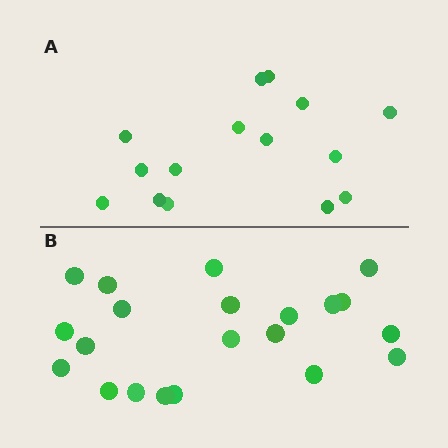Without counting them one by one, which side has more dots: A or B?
Region B (the bottom region) has more dots.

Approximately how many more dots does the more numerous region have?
Region B has about 6 more dots than region A.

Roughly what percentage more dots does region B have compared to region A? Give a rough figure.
About 40% more.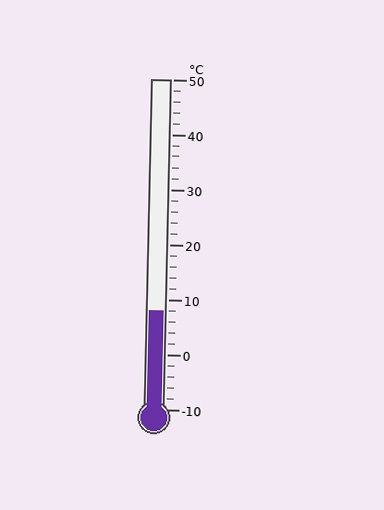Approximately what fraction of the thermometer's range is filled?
The thermometer is filled to approximately 30% of its range.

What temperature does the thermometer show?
The thermometer shows approximately 8°C.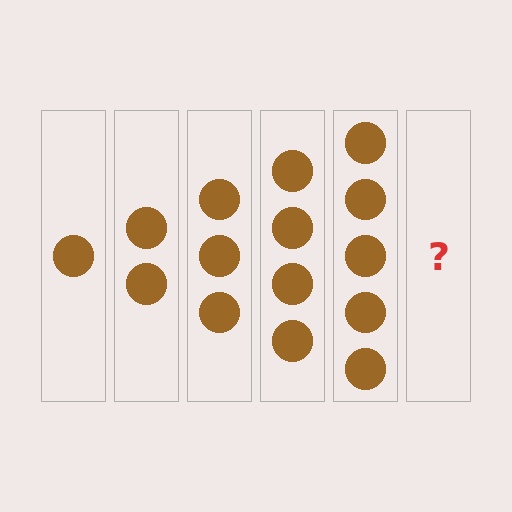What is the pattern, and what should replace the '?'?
The pattern is that each step adds one more circle. The '?' should be 6 circles.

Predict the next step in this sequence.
The next step is 6 circles.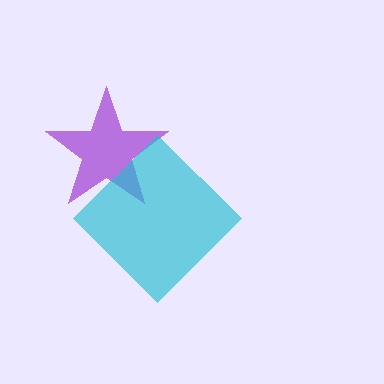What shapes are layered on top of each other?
The layered shapes are: a purple star, a cyan diamond.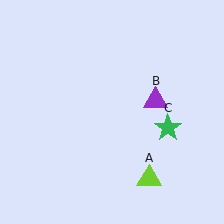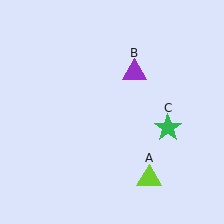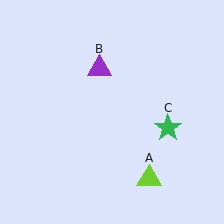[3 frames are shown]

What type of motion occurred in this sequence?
The purple triangle (object B) rotated counterclockwise around the center of the scene.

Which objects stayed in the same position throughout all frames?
Lime triangle (object A) and green star (object C) remained stationary.